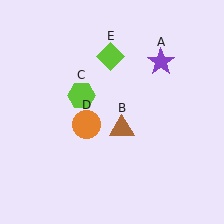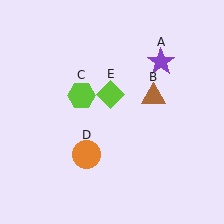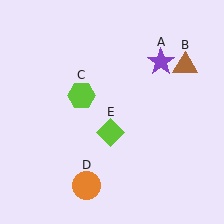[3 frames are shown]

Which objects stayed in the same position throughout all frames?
Purple star (object A) and lime hexagon (object C) remained stationary.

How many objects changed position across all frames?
3 objects changed position: brown triangle (object B), orange circle (object D), lime diamond (object E).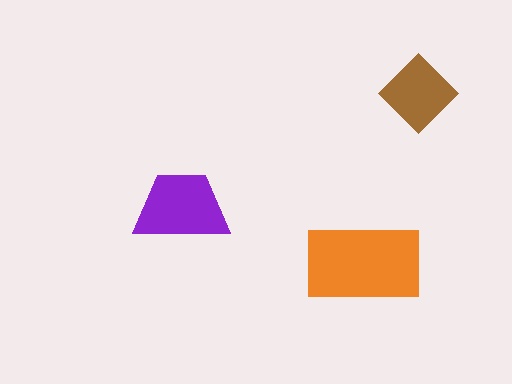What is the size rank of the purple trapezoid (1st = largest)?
2nd.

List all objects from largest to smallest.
The orange rectangle, the purple trapezoid, the brown diamond.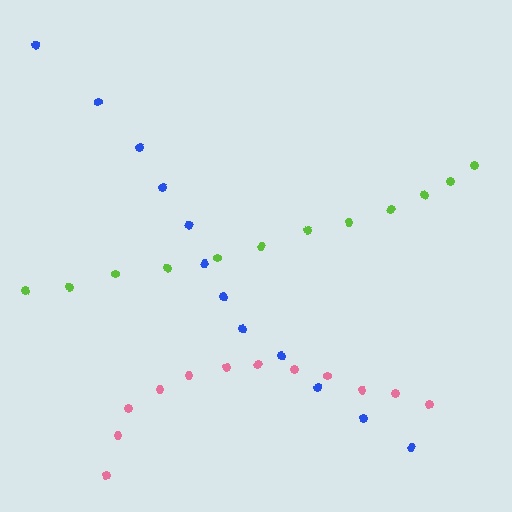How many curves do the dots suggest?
There are 3 distinct paths.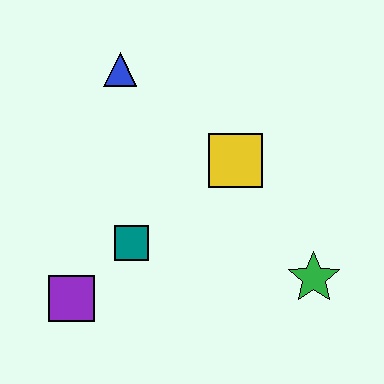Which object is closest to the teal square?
The purple square is closest to the teal square.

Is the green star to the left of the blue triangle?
No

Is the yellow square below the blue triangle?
Yes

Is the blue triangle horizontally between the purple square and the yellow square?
Yes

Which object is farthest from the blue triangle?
The green star is farthest from the blue triangle.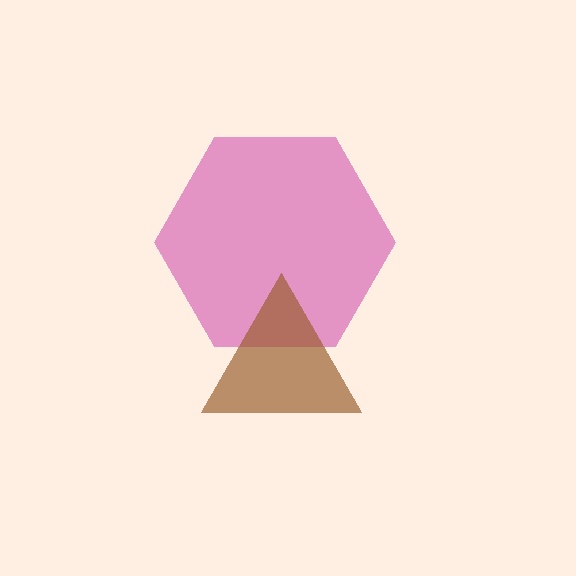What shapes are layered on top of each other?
The layered shapes are: a magenta hexagon, a brown triangle.